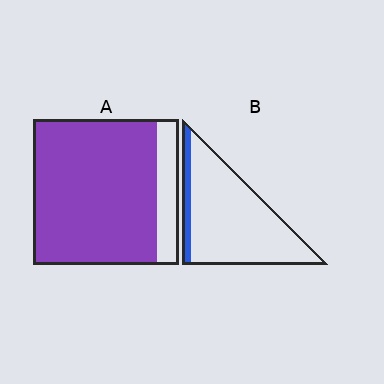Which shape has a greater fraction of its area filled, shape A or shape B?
Shape A.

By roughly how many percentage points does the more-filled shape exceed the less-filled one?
By roughly 75 percentage points (A over B).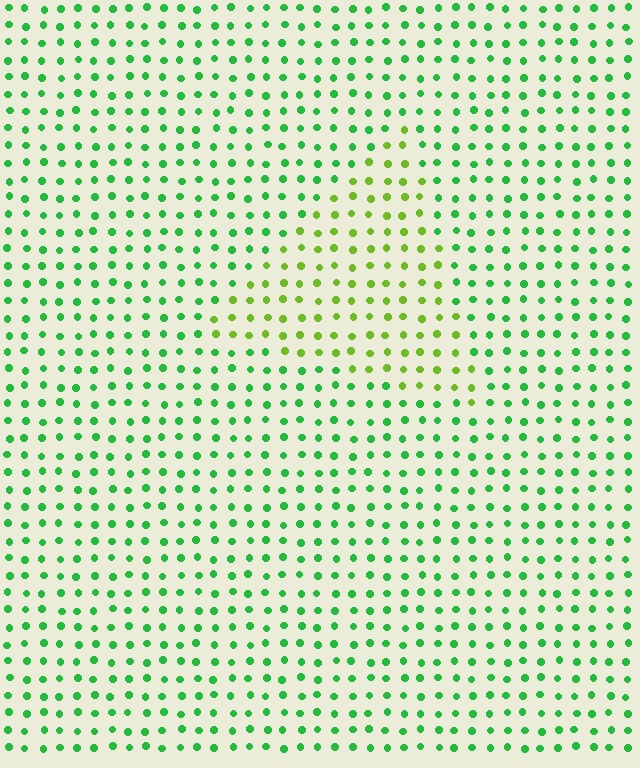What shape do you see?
I see a triangle.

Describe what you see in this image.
The image is filled with small green elements in a uniform arrangement. A triangle-shaped region is visible where the elements are tinted to a slightly different hue, forming a subtle color boundary.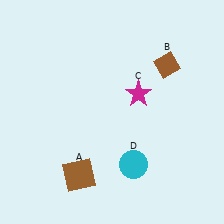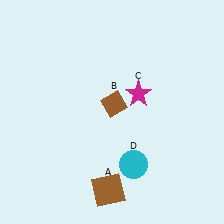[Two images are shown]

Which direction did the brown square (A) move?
The brown square (A) moved right.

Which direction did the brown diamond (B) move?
The brown diamond (B) moved left.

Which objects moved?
The objects that moved are: the brown square (A), the brown diamond (B).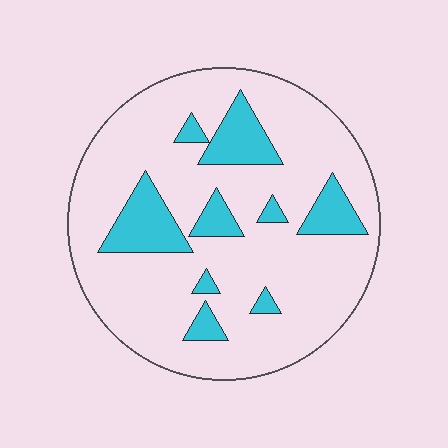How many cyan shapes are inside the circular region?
9.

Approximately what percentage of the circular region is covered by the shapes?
Approximately 20%.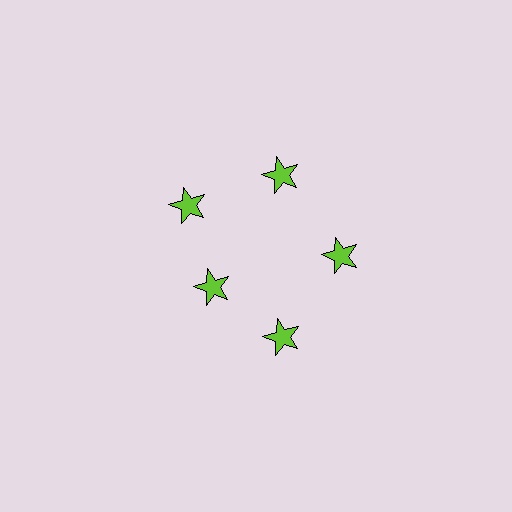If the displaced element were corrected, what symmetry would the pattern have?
It would have 5-fold rotational symmetry — the pattern would map onto itself every 72 degrees.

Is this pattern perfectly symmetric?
No. The 5 lime stars are arranged in a ring, but one element near the 8 o'clock position is pulled inward toward the center, breaking the 5-fold rotational symmetry.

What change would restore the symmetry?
The symmetry would be restored by moving it outward, back onto the ring so that all 5 stars sit at equal angles and equal distance from the center.